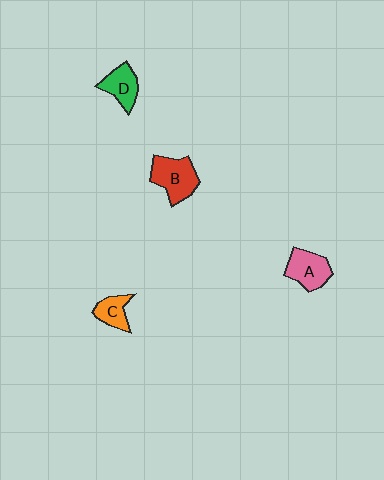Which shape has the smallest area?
Shape C (orange).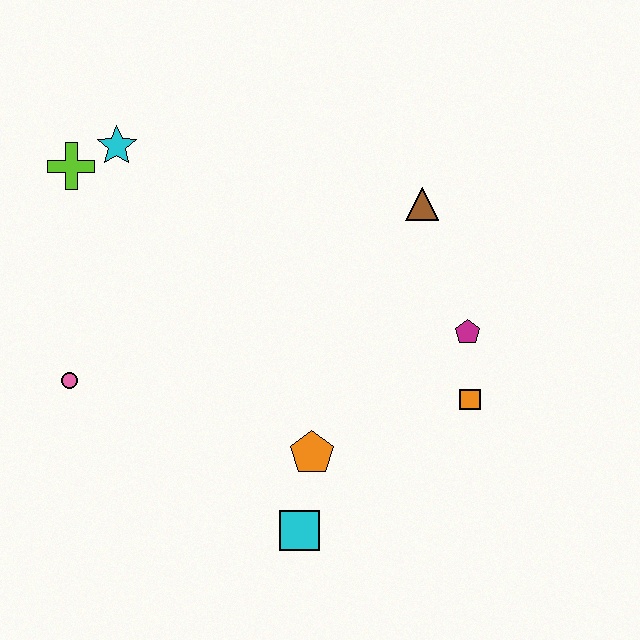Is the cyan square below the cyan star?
Yes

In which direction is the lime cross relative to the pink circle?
The lime cross is above the pink circle.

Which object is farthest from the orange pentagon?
The lime cross is farthest from the orange pentagon.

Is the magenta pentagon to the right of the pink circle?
Yes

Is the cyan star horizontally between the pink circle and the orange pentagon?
Yes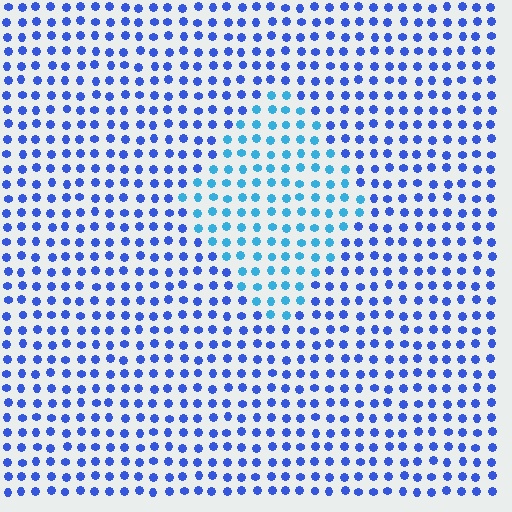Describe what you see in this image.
The image is filled with small blue elements in a uniform arrangement. A diamond-shaped region is visible where the elements are tinted to a slightly different hue, forming a subtle color boundary.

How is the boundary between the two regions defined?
The boundary is defined purely by a slight shift in hue (about 32 degrees). Spacing, size, and orientation are identical on both sides.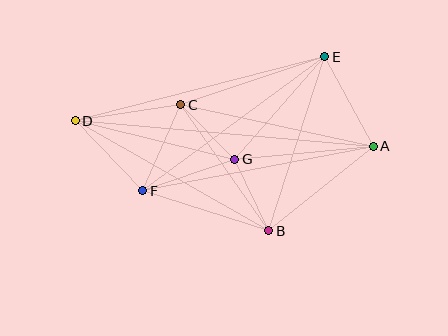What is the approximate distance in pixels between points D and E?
The distance between D and E is approximately 257 pixels.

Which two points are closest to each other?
Points C and G are closest to each other.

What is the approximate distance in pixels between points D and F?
The distance between D and F is approximately 97 pixels.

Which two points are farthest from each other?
Points A and D are farthest from each other.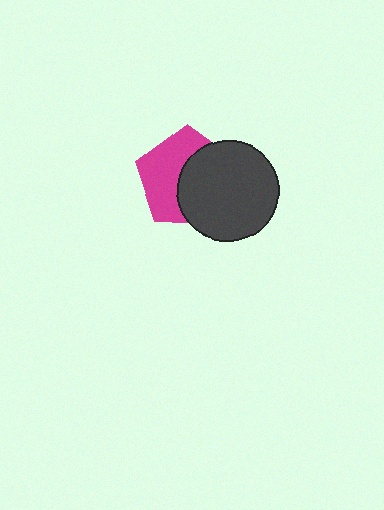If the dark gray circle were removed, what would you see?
You would see the complete magenta pentagon.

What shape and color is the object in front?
The object in front is a dark gray circle.